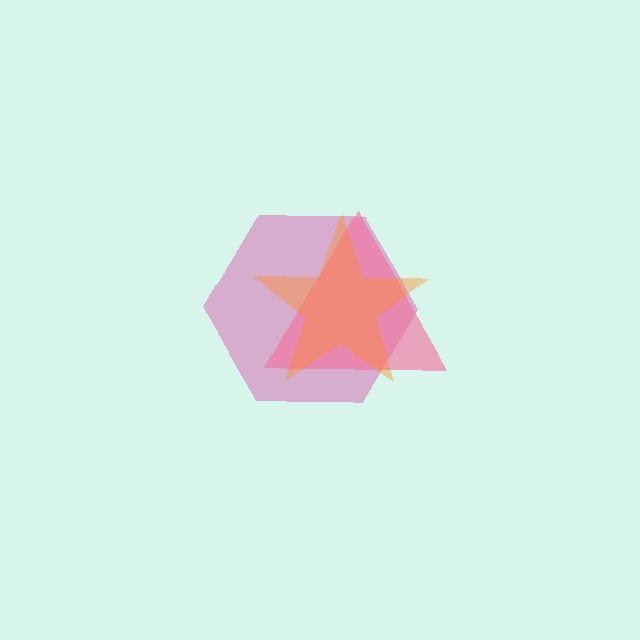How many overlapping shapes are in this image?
There are 3 overlapping shapes in the image.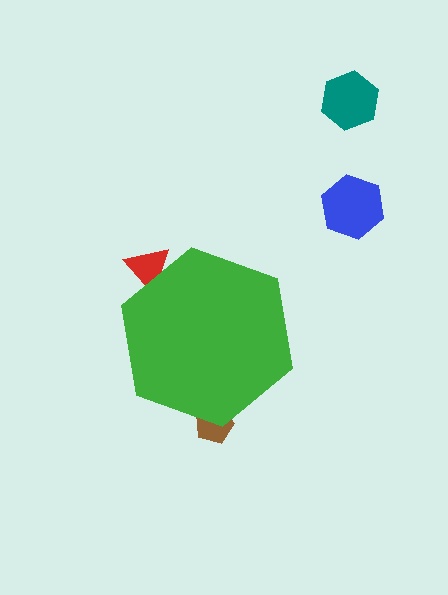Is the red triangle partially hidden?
Yes, the red triangle is partially hidden behind the green hexagon.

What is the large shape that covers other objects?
A green hexagon.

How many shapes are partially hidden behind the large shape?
2 shapes are partially hidden.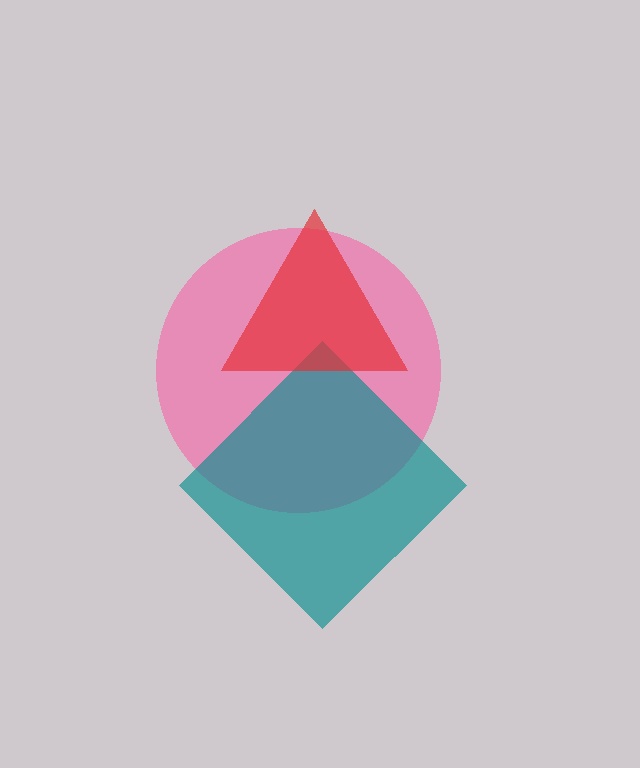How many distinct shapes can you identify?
There are 3 distinct shapes: a pink circle, a teal diamond, a red triangle.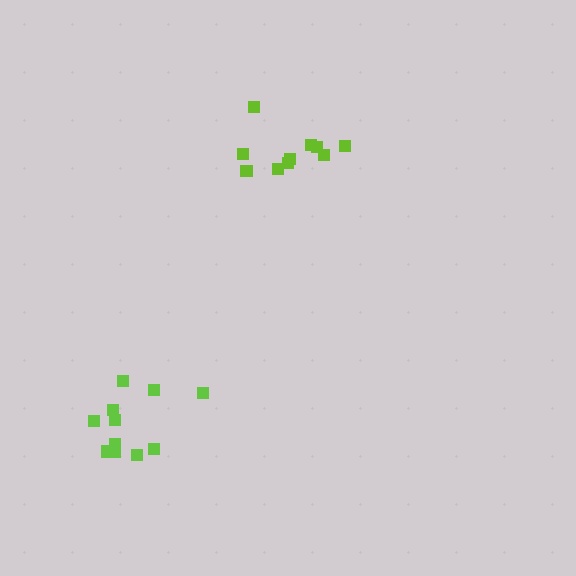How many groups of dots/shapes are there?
There are 2 groups.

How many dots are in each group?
Group 1: 10 dots, Group 2: 11 dots (21 total).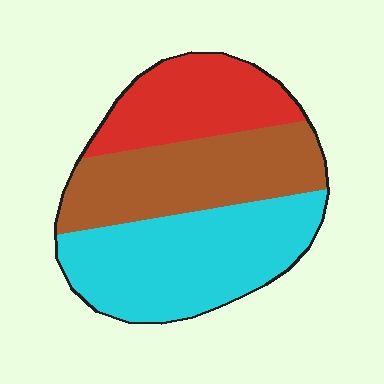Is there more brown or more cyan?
Cyan.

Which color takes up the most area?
Cyan, at roughly 40%.